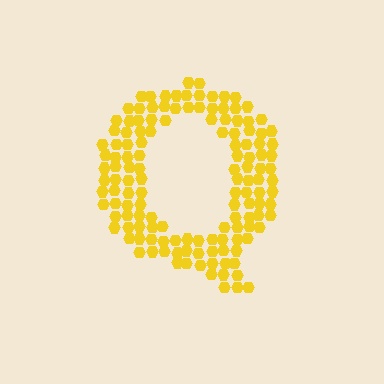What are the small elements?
The small elements are hexagons.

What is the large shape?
The large shape is the letter Q.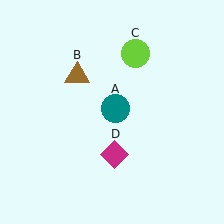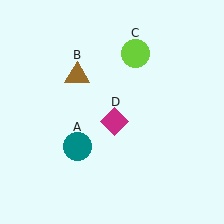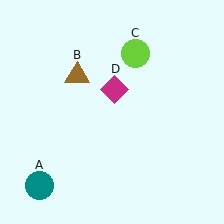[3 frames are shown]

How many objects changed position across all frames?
2 objects changed position: teal circle (object A), magenta diamond (object D).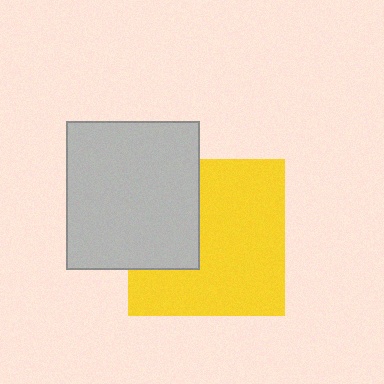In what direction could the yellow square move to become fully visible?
The yellow square could move right. That would shift it out from behind the light gray rectangle entirely.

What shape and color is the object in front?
The object in front is a light gray rectangle.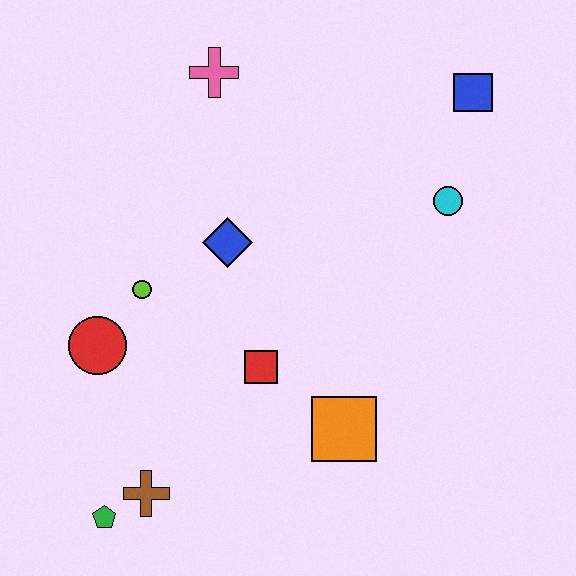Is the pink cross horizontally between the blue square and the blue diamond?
No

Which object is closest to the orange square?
The red square is closest to the orange square.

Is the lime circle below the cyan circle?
Yes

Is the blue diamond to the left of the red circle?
No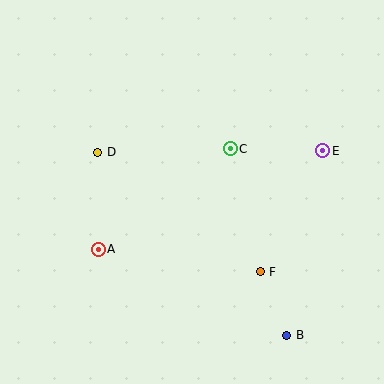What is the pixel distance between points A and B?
The distance between A and B is 207 pixels.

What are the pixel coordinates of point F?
Point F is at (260, 272).